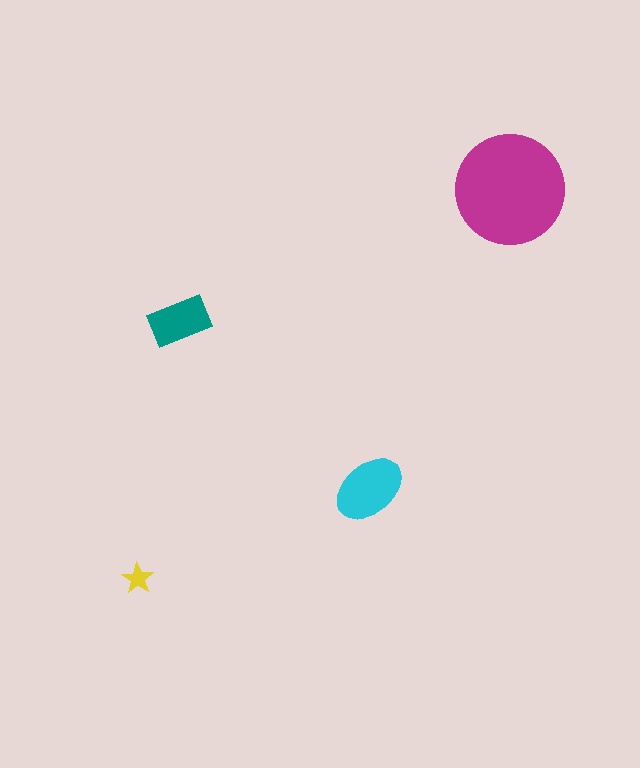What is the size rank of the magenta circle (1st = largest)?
1st.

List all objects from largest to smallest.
The magenta circle, the cyan ellipse, the teal rectangle, the yellow star.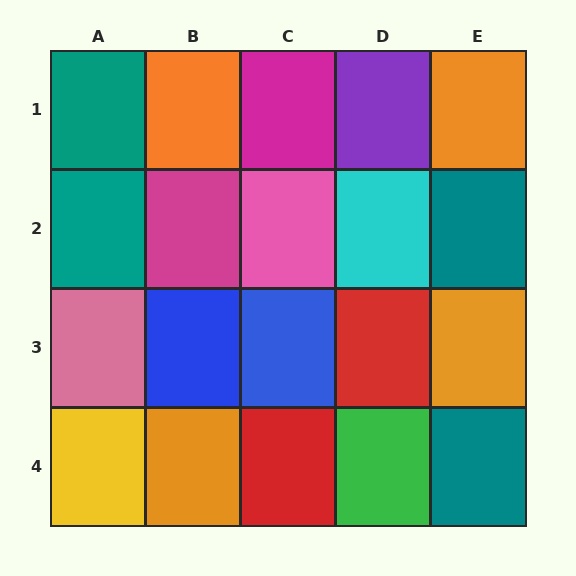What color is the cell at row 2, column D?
Cyan.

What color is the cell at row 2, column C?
Pink.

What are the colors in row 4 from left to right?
Yellow, orange, red, green, teal.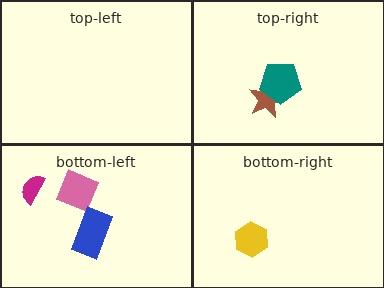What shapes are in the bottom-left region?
The pink diamond, the blue rectangle, the magenta semicircle.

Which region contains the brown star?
The top-right region.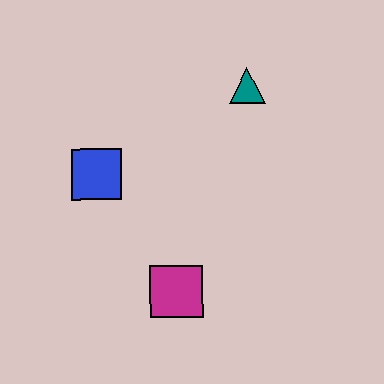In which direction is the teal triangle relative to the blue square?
The teal triangle is to the right of the blue square.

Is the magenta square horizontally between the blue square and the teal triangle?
Yes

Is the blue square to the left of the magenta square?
Yes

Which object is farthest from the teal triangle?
The magenta square is farthest from the teal triangle.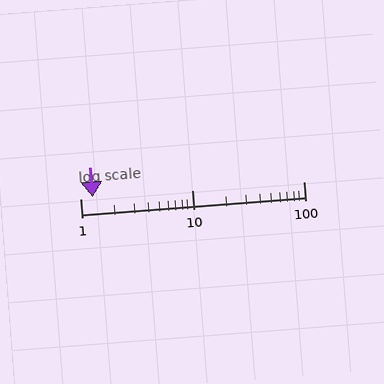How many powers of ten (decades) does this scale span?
The scale spans 2 decades, from 1 to 100.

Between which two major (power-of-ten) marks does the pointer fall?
The pointer is between 1 and 10.